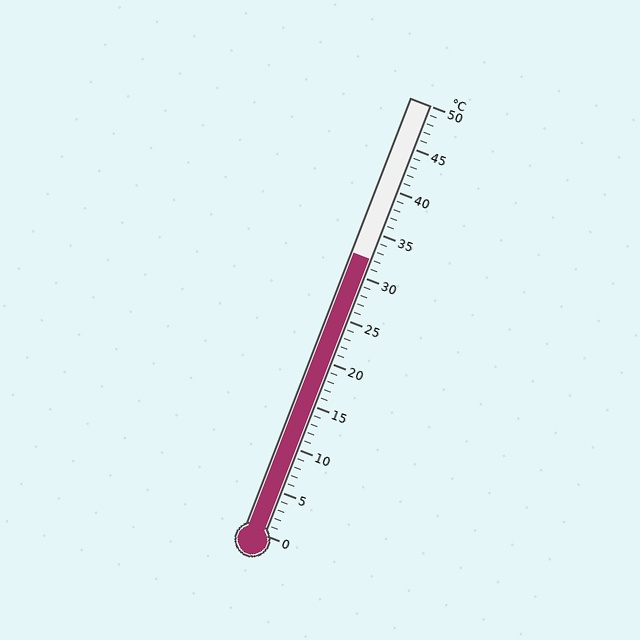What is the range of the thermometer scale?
The thermometer scale ranges from 0°C to 50°C.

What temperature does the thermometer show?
The thermometer shows approximately 32°C.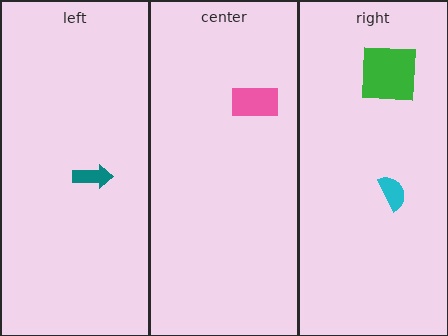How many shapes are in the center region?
1.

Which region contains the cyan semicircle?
The right region.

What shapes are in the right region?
The cyan semicircle, the green square.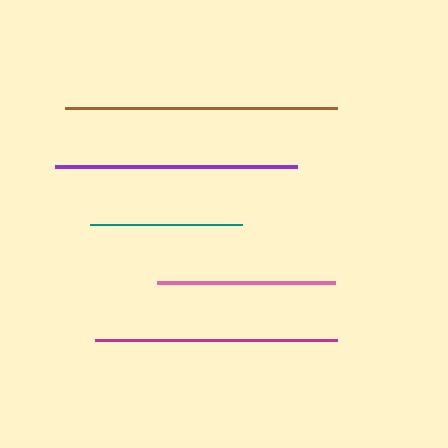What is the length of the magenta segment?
The magenta segment is approximately 242 pixels long.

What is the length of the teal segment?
The teal segment is approximately 152 pixels long.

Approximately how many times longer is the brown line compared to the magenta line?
The brown line is approximately 1.1 times the length of the magenta line.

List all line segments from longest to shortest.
From longest to shortest: brown, magenta, purple, pink, teal.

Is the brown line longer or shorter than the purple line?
The brown line is longer than the purple line.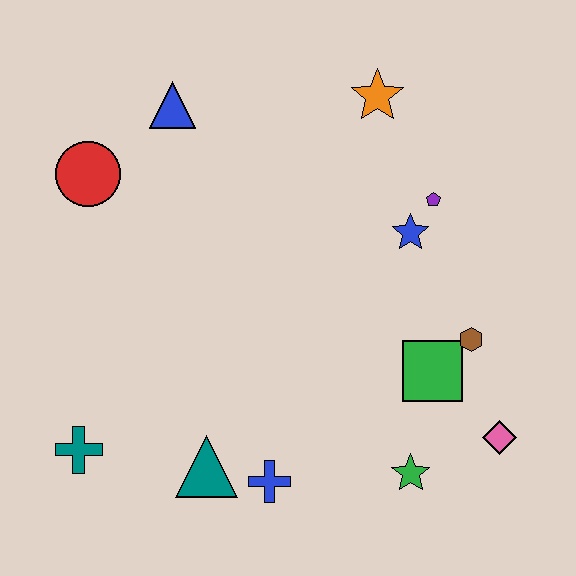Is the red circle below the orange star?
Yes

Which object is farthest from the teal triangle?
The orange star is farthest from the teal triangle.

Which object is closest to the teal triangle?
The blue cross is closest to the teal triangle.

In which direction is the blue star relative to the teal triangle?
The blue star is above the teal triangle.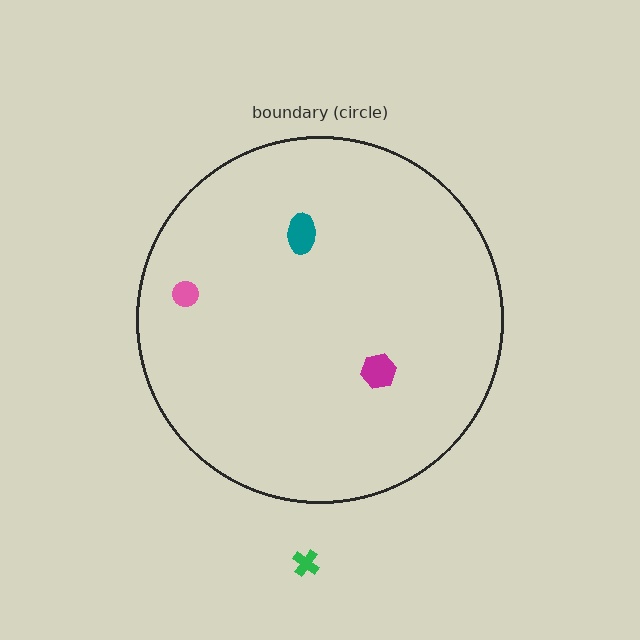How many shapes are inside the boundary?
3 inside, 1 outside.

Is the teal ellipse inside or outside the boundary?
Inside.